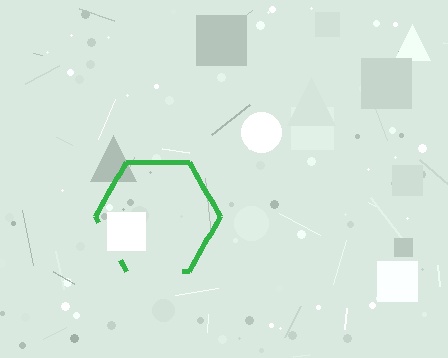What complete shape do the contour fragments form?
The contour fragments form a hexagon.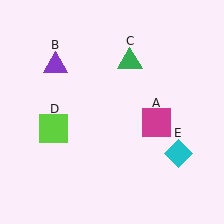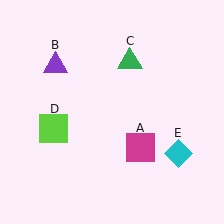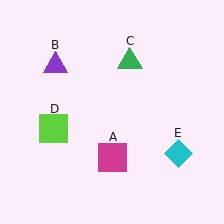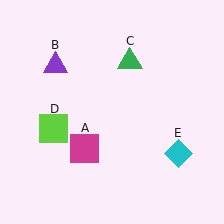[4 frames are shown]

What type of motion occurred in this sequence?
The magenta square (object A) rotated clockwise around the center of the scene.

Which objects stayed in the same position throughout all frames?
Purple triangle (object B) and green triangle (object C) and lime square (object D) and cyan diamond (object E) remained stationary.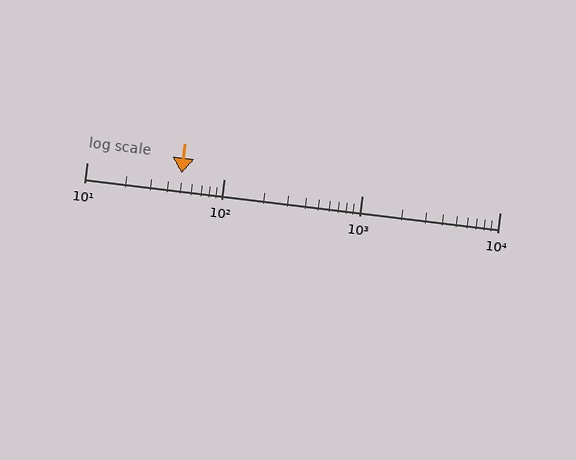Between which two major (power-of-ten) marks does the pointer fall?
The pointer is between 10 and 100.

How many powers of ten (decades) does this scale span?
The scale spans 3 decades, from 10 to 10000.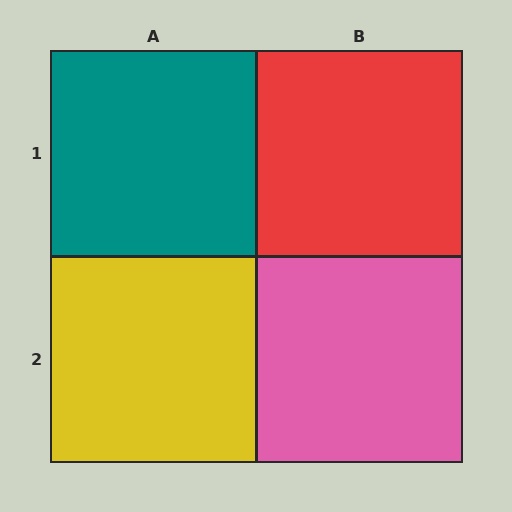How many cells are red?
1 cell is red.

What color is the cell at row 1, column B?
Red.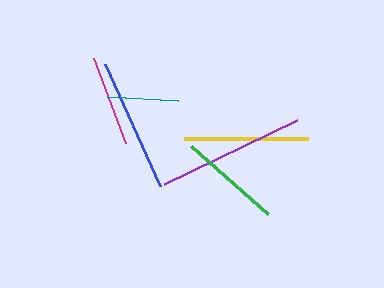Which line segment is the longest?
The purple line is the longest at approximately 148 pixels.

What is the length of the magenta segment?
The magenta segment is approximately 91 pixels long.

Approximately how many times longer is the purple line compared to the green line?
The purple line is approximately 1.4 times the length of the green line.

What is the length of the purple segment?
The purple segment is approximately 148 pixels long.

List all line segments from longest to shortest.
From longest to shortest: purple, blue, yellow, green, magenta, teal.